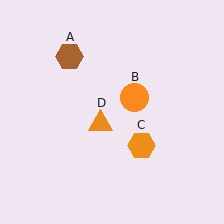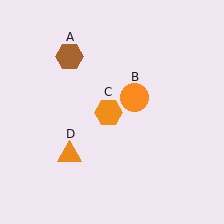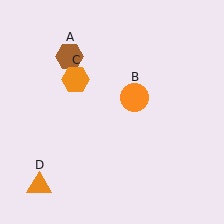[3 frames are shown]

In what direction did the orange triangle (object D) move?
The orange triangle (object D) moved down and to the left.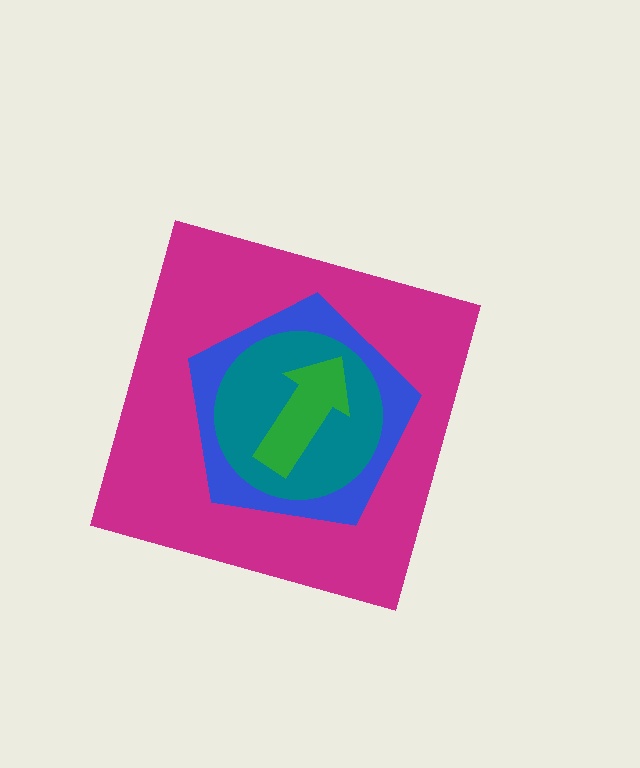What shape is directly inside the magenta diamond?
The blue pentagon.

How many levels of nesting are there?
4.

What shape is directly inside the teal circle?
The green arrow.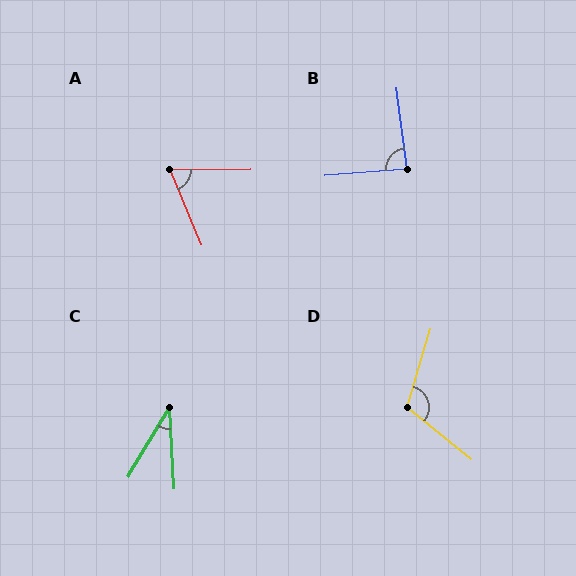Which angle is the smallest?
C, at approximately 34 degrees.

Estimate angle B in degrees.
Approximately 87 degrees.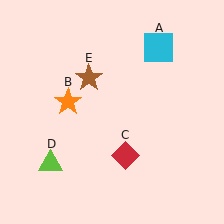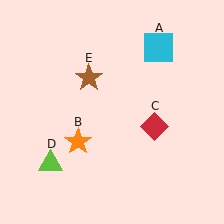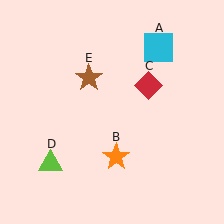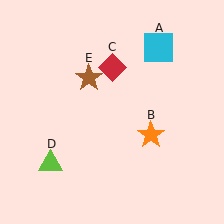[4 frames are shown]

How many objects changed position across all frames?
2 objects changed position: orange star (object B), red diamond (object C).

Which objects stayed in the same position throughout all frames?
Cyan square (object A) and lime triangle (object D) and brown star (object E) remained stationary.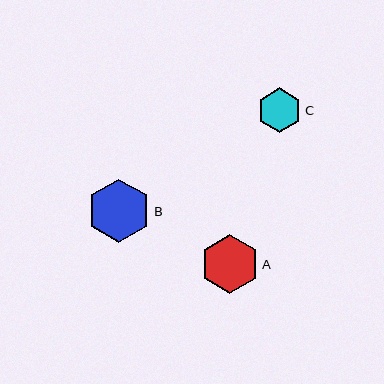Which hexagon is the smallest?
Hexagon C is the smallest with a size of approximately 45 pixels.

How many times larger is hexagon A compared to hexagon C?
Hexagon A is approximately 1.3 times the size of hexagon C.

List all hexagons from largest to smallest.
From largest to smallest: B, A, C.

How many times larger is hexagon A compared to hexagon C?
Hexagon A is approximately 1.3 times the size of hexagon C.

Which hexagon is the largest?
Hexagon B is the largest with a size of approximately 64 pixels.